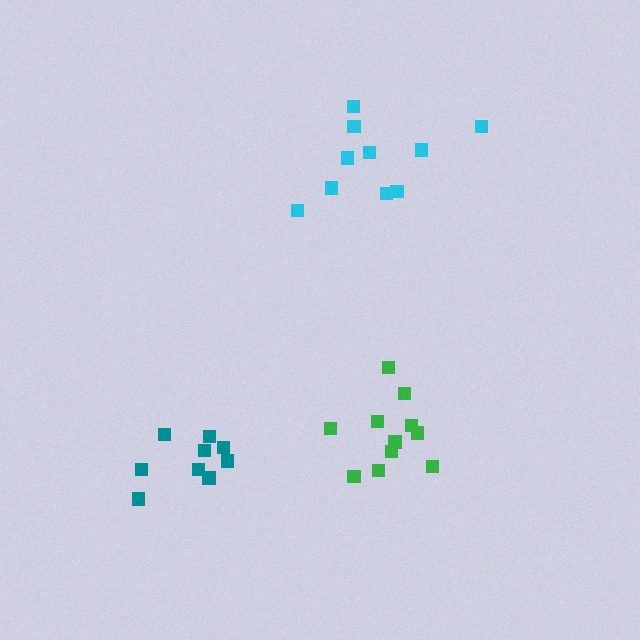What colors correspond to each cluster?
The clusters are colored: cyan, green, teal.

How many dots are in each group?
Group 1: 10 dots, Group 2: 11 dots, Group 3: 9 dots (30 total).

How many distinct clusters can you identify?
There are 3 distinct clusters.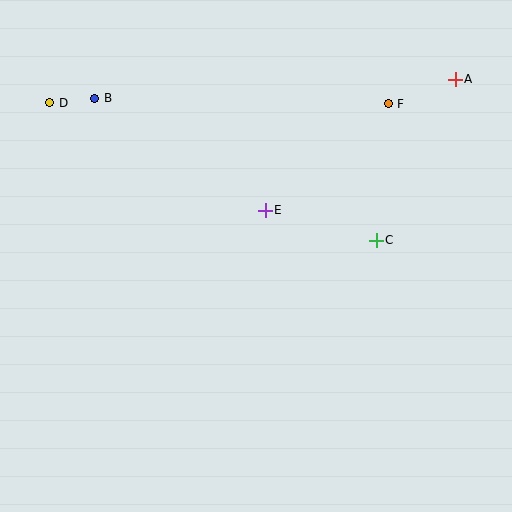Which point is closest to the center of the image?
Point E at (265, 210) is closest to the center.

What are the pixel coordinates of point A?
Point A is at (455, 79).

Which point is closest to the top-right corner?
Point A is closest to the top-right corner.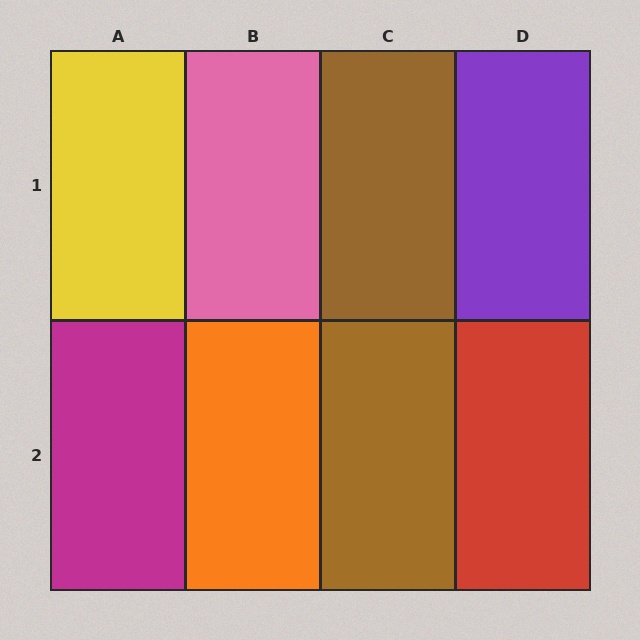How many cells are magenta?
1 cell is magenta.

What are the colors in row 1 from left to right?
Yellow, pink, brown, purple.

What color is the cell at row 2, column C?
Brown.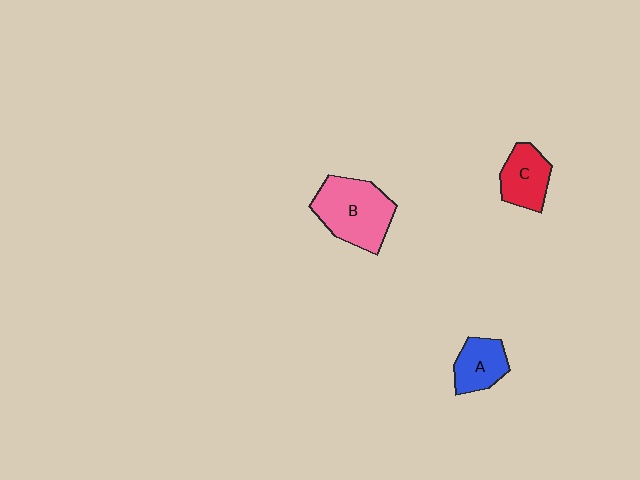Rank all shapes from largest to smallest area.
From largest to smallest: B (pink), C (red), A (blue).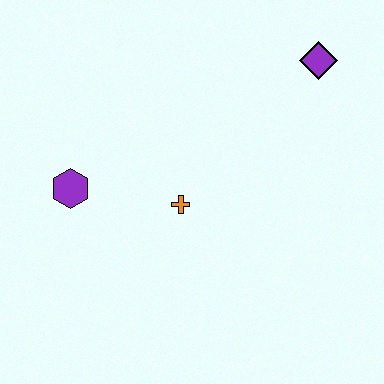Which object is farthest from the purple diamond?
The purple hexagon is farthest from the purple diamond.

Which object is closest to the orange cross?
The purple hexagon is closest to the orange cross.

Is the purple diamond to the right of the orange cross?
Yes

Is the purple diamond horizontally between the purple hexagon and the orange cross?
No